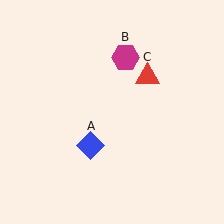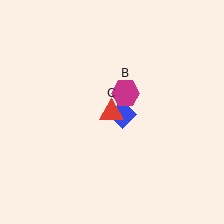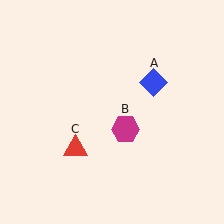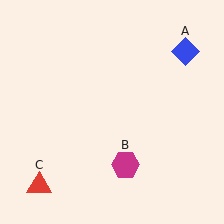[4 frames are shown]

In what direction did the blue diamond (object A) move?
The blue diamond (object A) moved up and to the right.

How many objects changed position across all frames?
3 objects changed position: blue diamond (object A), magenta hexagon (object B), red triangle (object C).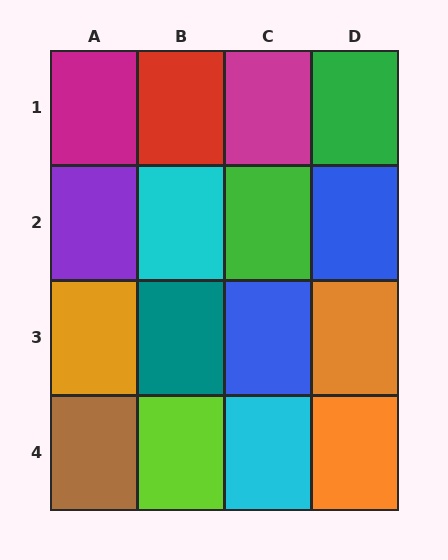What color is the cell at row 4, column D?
Orange.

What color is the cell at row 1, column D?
Green.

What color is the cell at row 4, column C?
Cyan.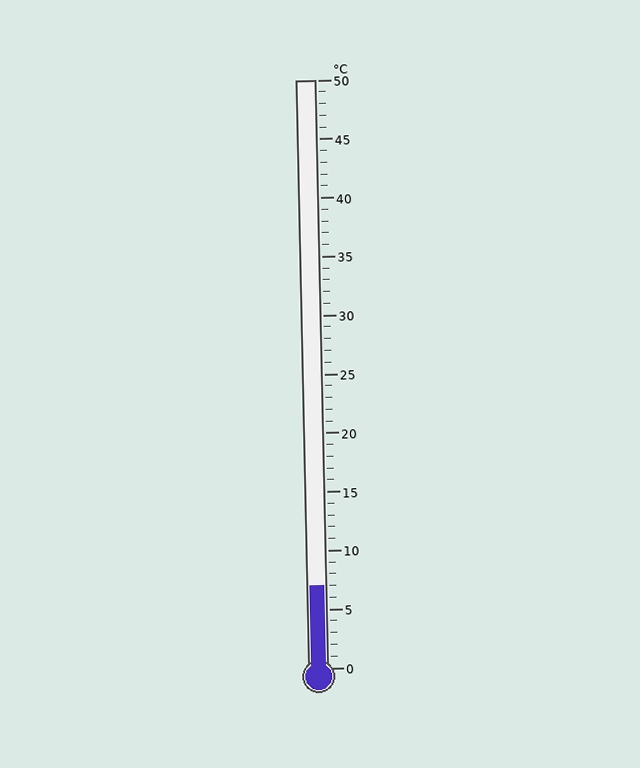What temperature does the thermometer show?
The thermometer shows approximately 7°C.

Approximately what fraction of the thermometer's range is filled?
The thermometer is filled to approximately 15% of its range.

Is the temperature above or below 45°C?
The temperature is below 45°C.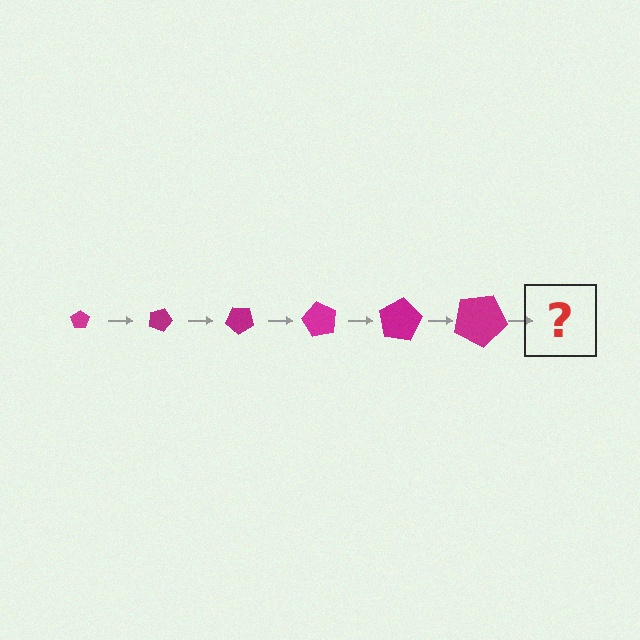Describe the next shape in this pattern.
It should be a pentagon, larger than the previous one and rotated 120 degrees from the start.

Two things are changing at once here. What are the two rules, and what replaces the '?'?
The two rules are that the pentagon grows larger each step and it rotates 20 degrees each step. The '?' should be a pentagon, larger than the previous one and rotated 120 degrees from the start.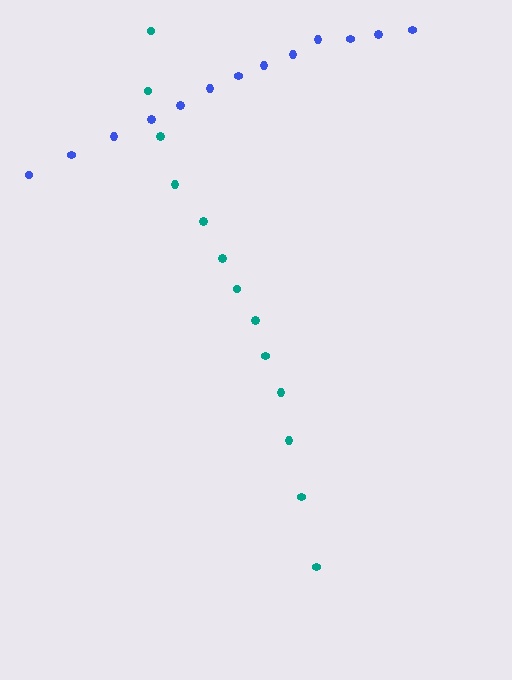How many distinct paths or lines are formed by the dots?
There are 2 distinct paths.